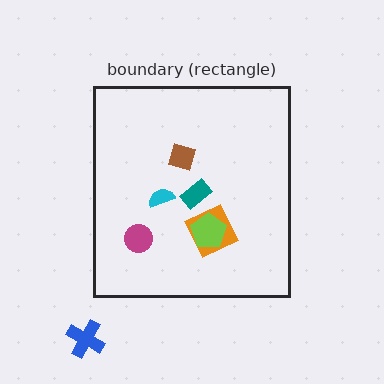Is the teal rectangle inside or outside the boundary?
Inside.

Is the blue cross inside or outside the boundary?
Outside.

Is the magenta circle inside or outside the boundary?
Inside.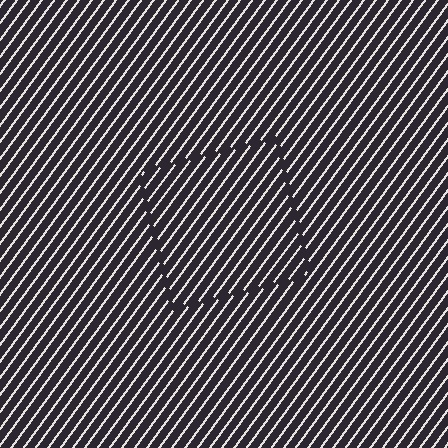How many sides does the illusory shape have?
4 sides — the line-ends trace a square.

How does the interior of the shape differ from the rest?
The interior of the shape contains the same grating, shifted by half a period — the contour is defined by the phase discontinuity where line-ends from the inner and outer gratings abut.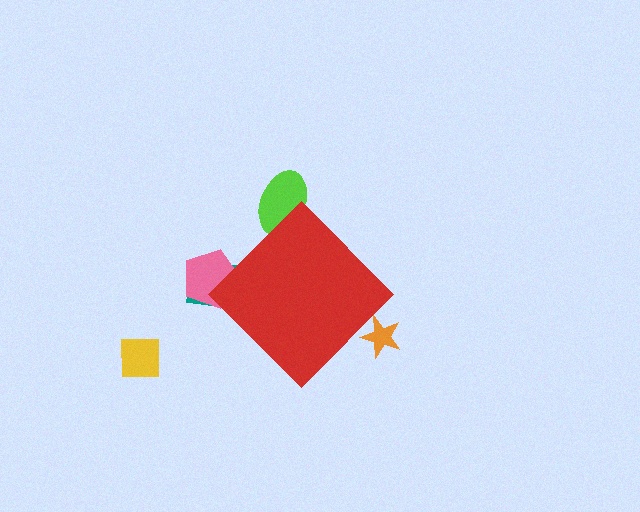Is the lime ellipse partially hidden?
Yes, the lime ellipse is partially hidden behind the red diamond.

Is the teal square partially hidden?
Yes, the teal square is partially hidden behind the red diamond.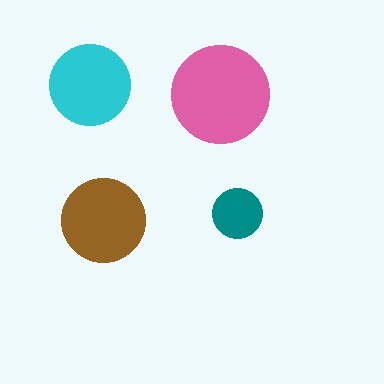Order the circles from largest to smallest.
the pink one, the brown one, the cyan one, the teal one.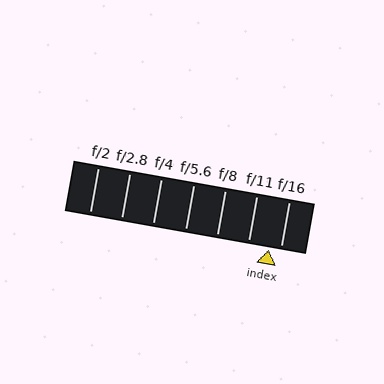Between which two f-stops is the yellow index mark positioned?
The index mark is between f/11 and f/16.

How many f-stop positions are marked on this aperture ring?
There are 7 f-stop positions marked.